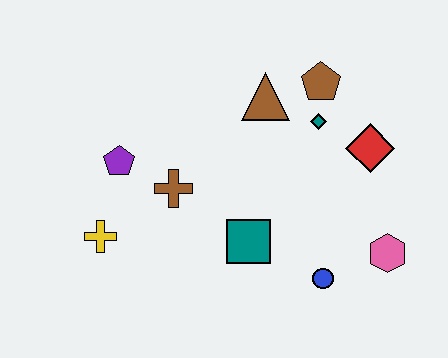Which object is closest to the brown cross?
The purple pentagon is closest to the brown cross.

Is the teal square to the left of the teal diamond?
Yes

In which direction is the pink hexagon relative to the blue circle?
The pink hexagon is to the right of the blue circle.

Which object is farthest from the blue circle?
The purple pentagon is farthest from the blue circle.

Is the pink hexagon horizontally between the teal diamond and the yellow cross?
No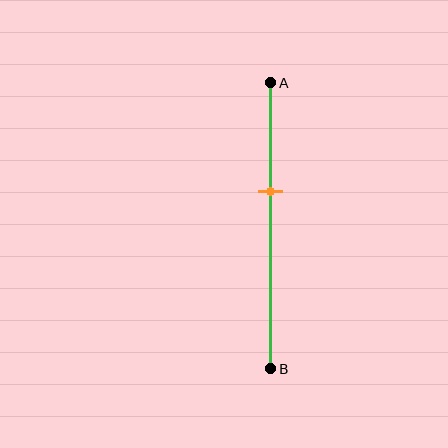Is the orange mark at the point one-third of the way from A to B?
No, the mark is at about 40% from A, not at the 33% one-third point.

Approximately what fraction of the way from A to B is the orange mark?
The orange mark is approximately 40% of the way from A to B.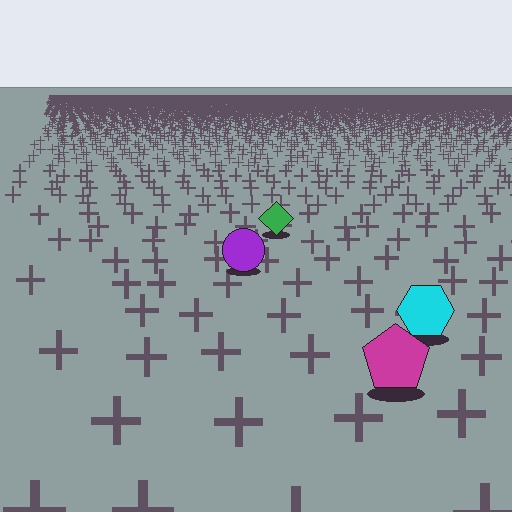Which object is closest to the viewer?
The magenta pentagon is closest. The texture marks near it are larger and more spread out.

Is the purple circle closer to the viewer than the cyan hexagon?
No. The cyan hexagon is closer — you can tell from the texture gradient: the ground texture is coarser near it.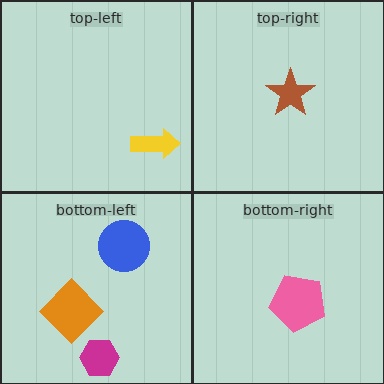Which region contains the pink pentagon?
The bottom-right region.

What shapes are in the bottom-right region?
The pink pentagon.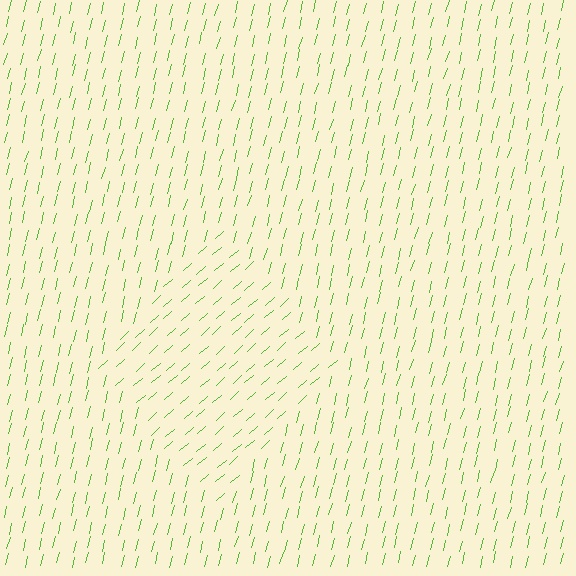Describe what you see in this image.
The image is filled with small lime line segments. A diamond region in the image has lines oriented differently from the surrounding lines, creating a visible texture boundary.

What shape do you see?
I see a diamond.